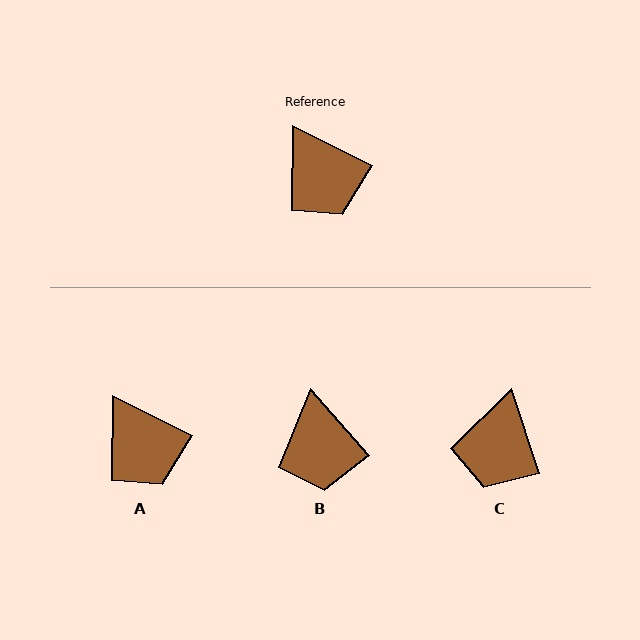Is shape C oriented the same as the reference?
No, it is off by about 45 degrees.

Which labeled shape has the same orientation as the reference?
A.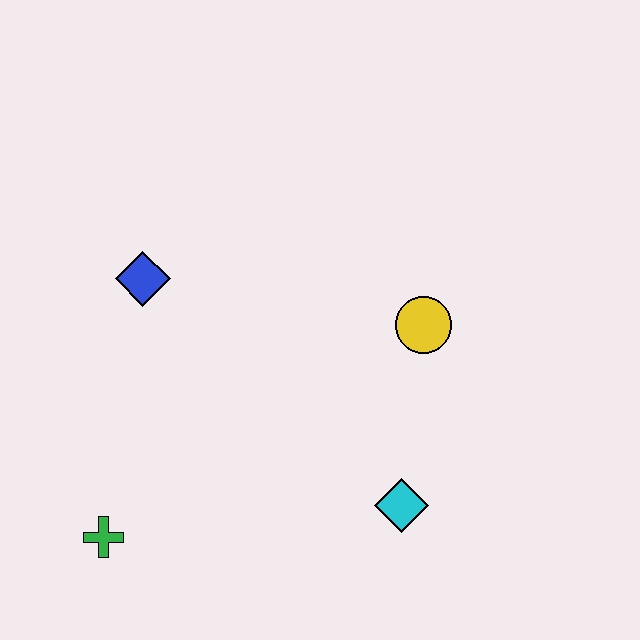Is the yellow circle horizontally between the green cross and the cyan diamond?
No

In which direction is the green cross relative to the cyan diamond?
The green cross is to the left of the cyan diamond.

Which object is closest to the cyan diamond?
The yellow circle is closest to the cyan diamond.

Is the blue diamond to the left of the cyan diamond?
Yes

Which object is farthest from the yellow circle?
The green cross is farthest from the yellow circle.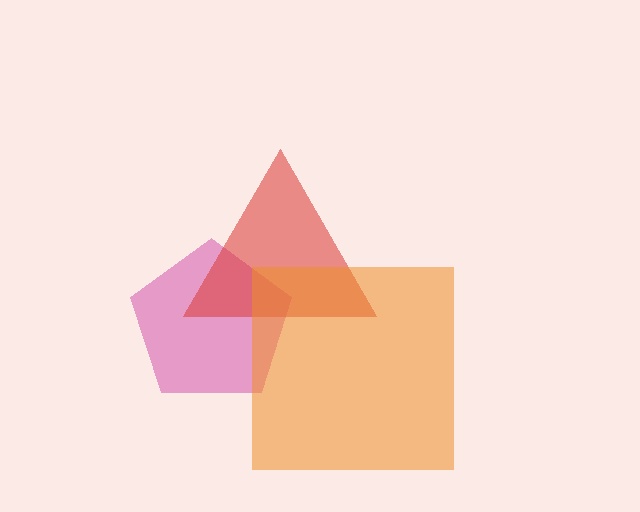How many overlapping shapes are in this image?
There are 3 overlapping shapes in the image.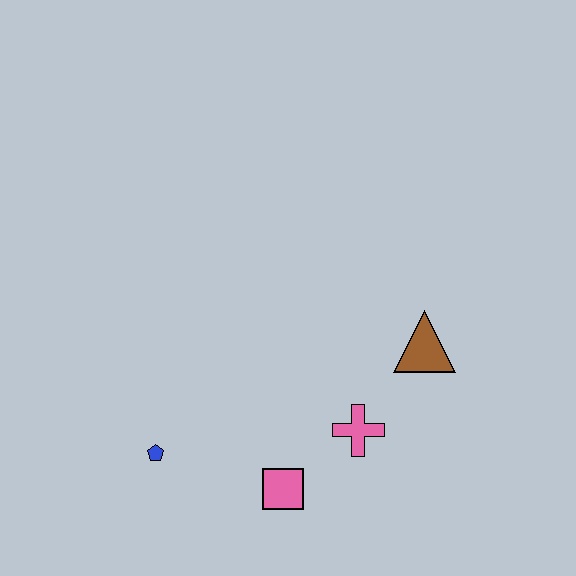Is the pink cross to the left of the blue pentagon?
No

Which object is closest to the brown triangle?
The pink cross is closest to the brown triangle.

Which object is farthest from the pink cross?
The blue pentagon is farthest from the pink cross.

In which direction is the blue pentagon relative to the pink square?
The blue pentagon is to the left of the pink square.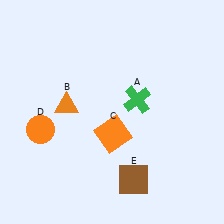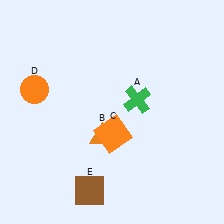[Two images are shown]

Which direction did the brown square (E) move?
The brown square (E) moved left.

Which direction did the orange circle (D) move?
The orange circle (D) moved up.